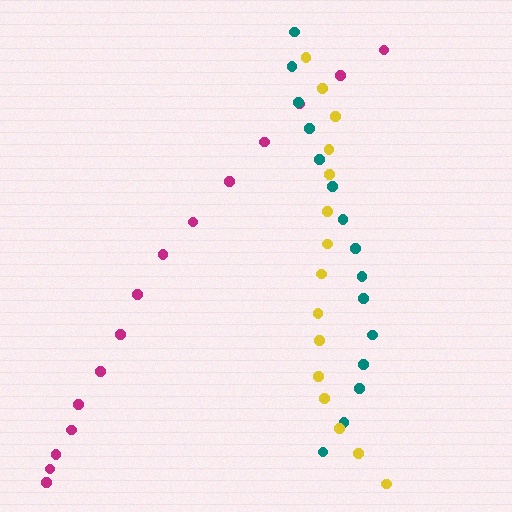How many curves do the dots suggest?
There are 3 distinct paths.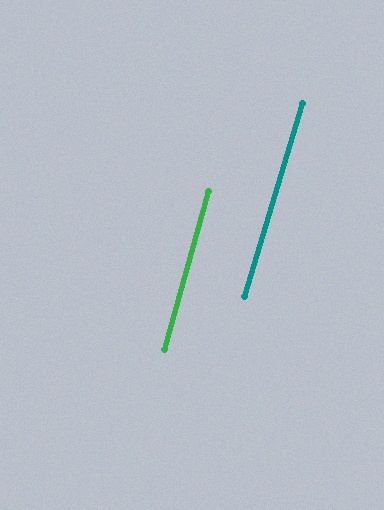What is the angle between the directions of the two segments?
Approximately 1 degree.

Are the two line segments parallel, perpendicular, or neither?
Parallel — their directions differ by only 1.3°.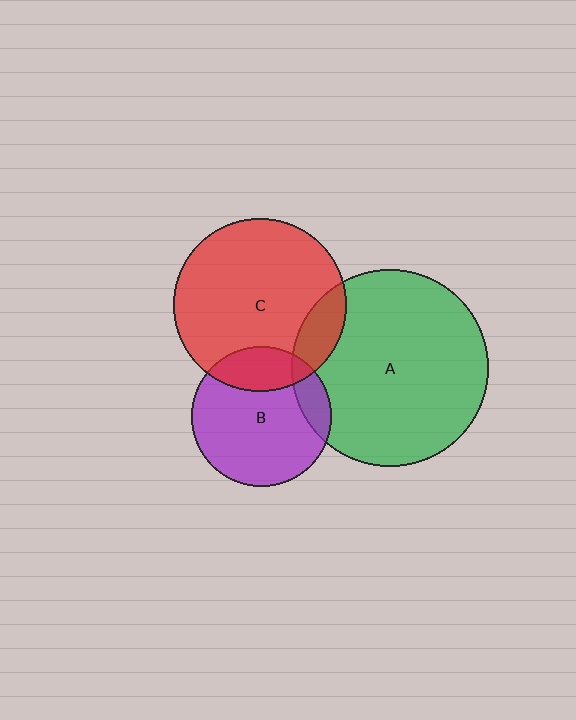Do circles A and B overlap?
Yes.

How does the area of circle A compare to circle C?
Approximately 1.3 times.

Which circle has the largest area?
Circle A (green).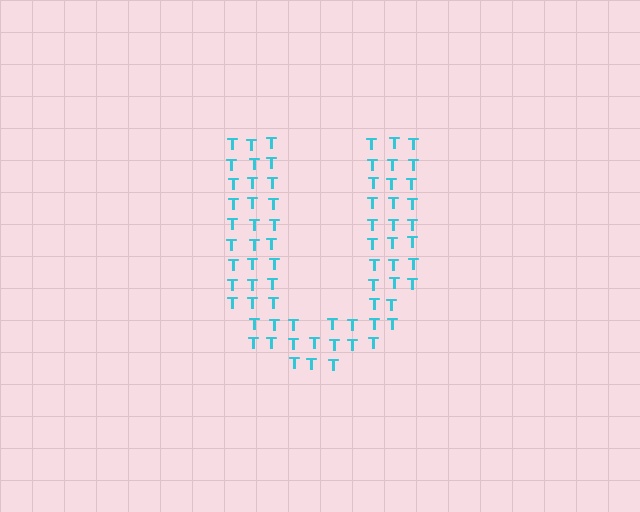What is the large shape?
The large shape is the letter U.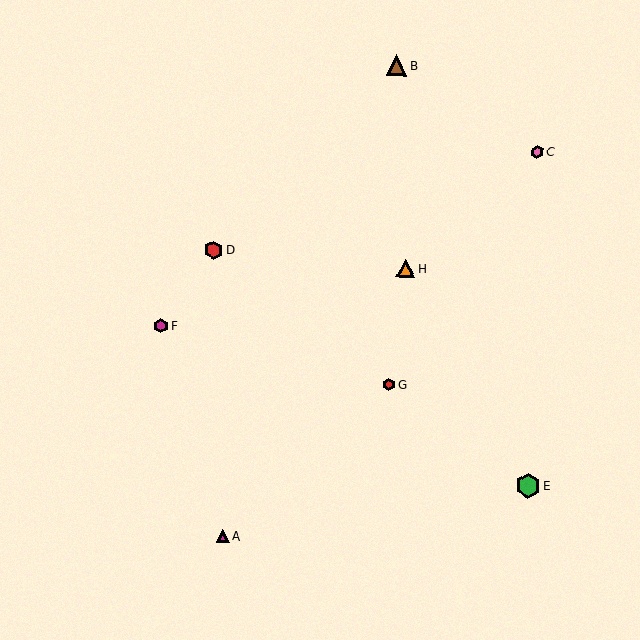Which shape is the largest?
The green hexagon (labeled E) is the largest.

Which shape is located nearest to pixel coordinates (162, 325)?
The magenta hexagon (labeled F) at (161, 326) is nearest to that location.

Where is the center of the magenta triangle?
The center of the magenta triangle is at (223, 536).